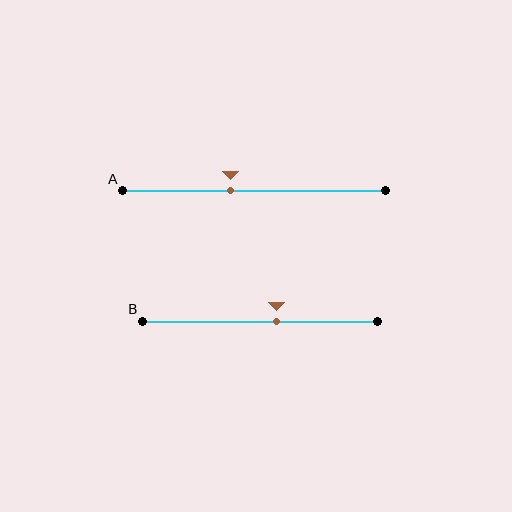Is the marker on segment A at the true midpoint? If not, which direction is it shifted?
No, the marker on segment A is shifted to the left by about 9% of the segment length.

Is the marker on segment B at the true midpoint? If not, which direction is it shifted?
No, the marker on segment B is shifted to the right by about 7% of the segment length.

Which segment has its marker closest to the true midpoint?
Segment B has its marker closest to the true midpoint.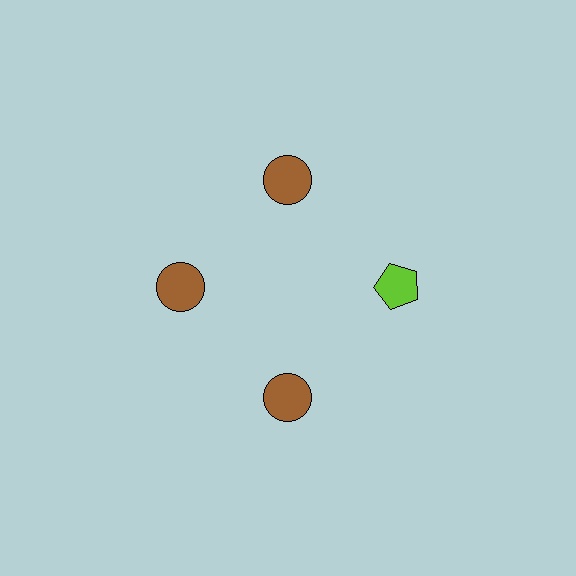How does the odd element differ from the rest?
It differs in both color (lime instead of brown) and shape (pentagon instead of circle).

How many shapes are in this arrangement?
There are 4 shapes arranged in a ring pattern.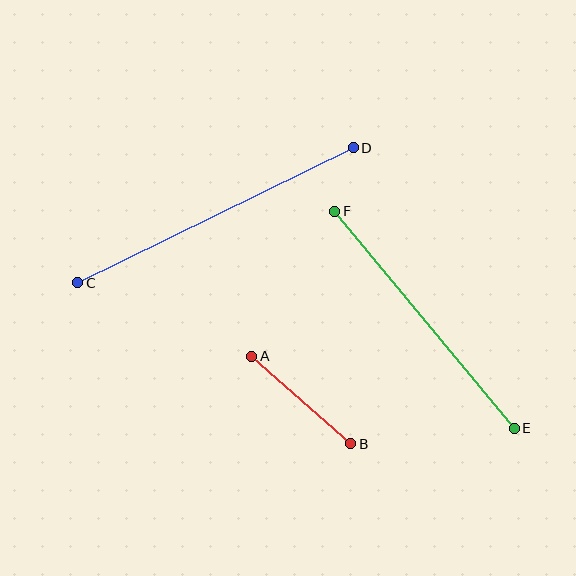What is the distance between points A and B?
The distance is approximately 132 pixels.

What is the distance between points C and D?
The distance is approximately 307 pixels.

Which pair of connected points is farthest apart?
Points C and D are farthest apart.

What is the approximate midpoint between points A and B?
The midpoint is at approximately (301, 400) pixels.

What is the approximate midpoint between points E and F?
The midpoint is at approximately (424, 320) pixels.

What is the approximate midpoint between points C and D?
The midpoint is at approximately (216, 215) pixels.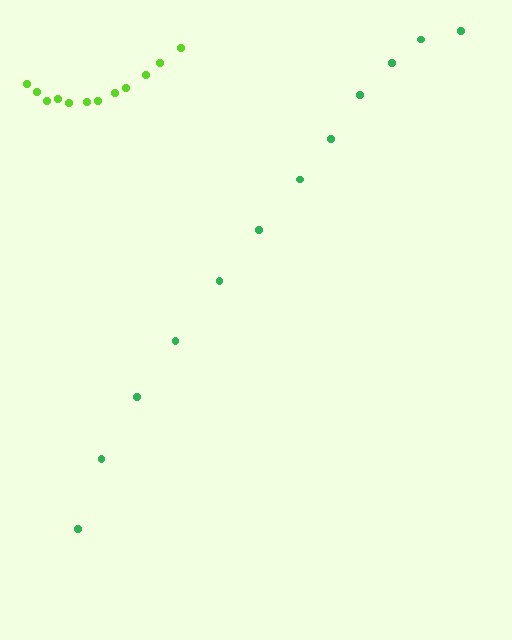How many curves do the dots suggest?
There are 2 distinct paths.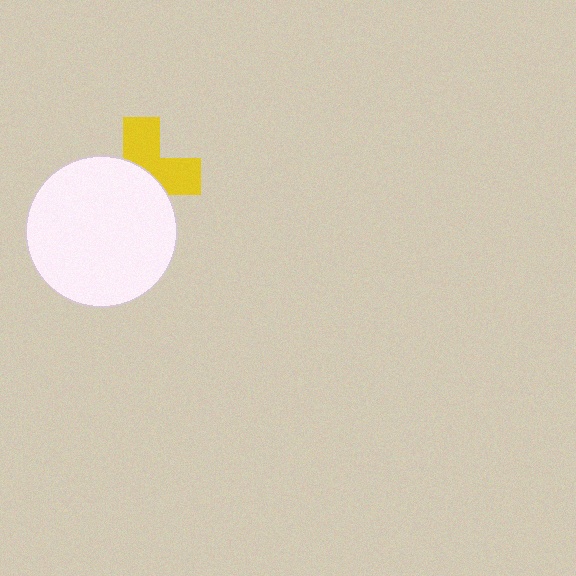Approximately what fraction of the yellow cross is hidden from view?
Roughly 55% of the yellow cross is hidden behind the white circle.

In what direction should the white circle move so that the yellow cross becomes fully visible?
The white circle should move toward the lower-left. That is the shortest direction to clear the overlap and leave the yellow cross fully visible.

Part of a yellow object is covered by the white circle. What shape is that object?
It is a cross.